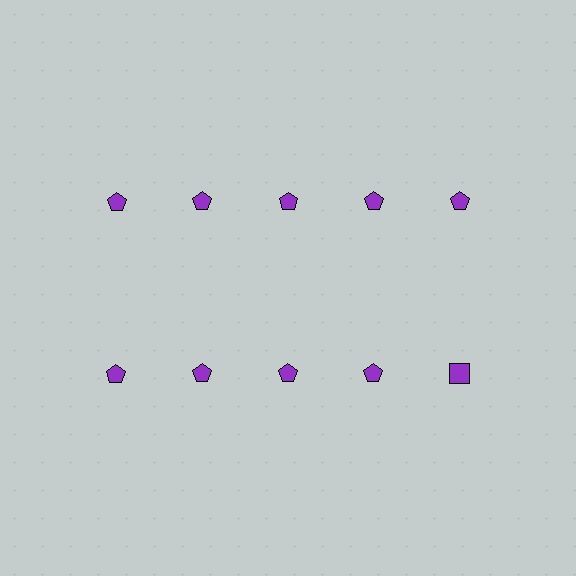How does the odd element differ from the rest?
It has a different shape: square instead of pentagon.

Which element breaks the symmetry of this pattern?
The purple square in the second row, rightmost column breaks the symmetry. All other shapes are purple pentagons.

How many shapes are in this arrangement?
There are 10 shapes arranged in a grid pattern.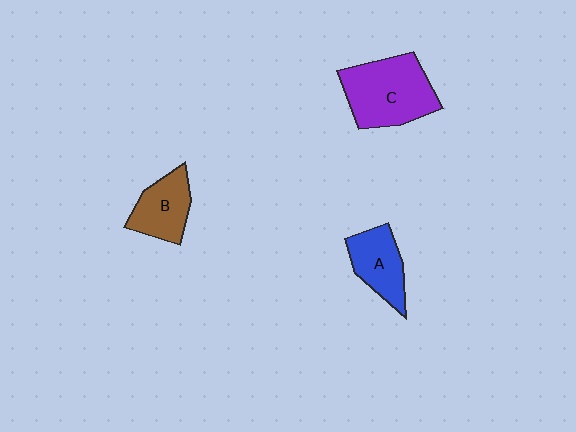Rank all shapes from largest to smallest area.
From largest to smallest: C (purple), A (blue), B (brown).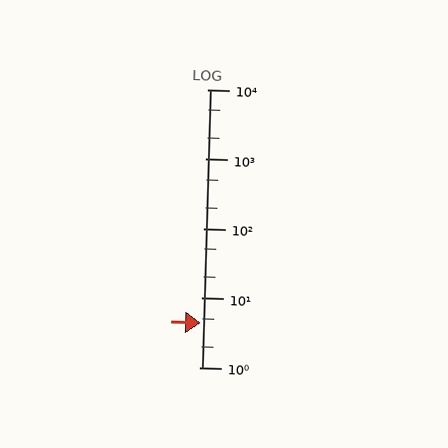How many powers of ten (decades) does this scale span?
The scale spans 4 decades, from 1 to 10000.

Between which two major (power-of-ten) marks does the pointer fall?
The pointer is between 1 and 10.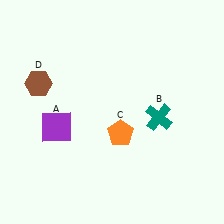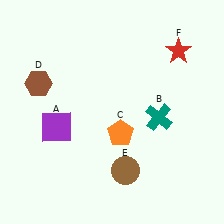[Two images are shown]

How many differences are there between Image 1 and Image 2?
There are 2 differences between the two images.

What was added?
A brown circle (E), a red star (F) were added in Image 2.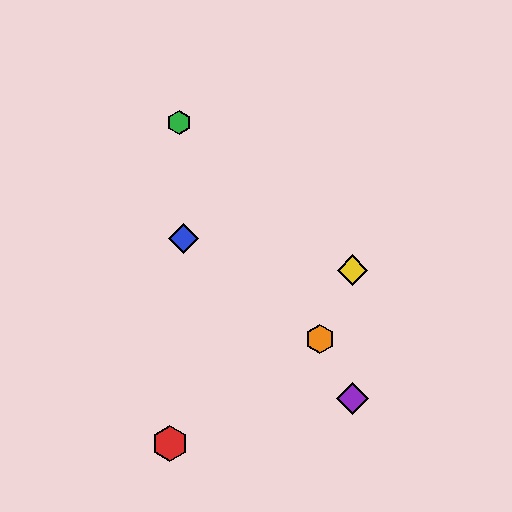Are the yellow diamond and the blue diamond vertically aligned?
No, the yellow diamond is at x≈353 and the blue diamond is at x≈183.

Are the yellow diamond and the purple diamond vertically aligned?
Yes, both are at x≈353.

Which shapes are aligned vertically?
The yellow diamond, the purple diamond are aligned vertically.